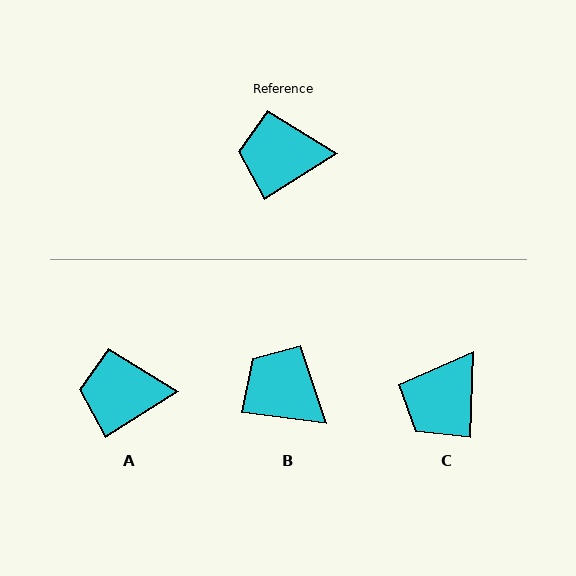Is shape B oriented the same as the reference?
No, it is off by about 40 degrees.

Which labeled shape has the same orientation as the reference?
A.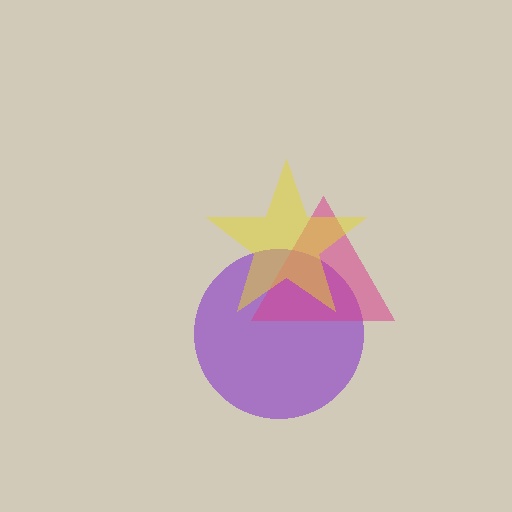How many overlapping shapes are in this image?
There are 3 overlapping shapes in the image.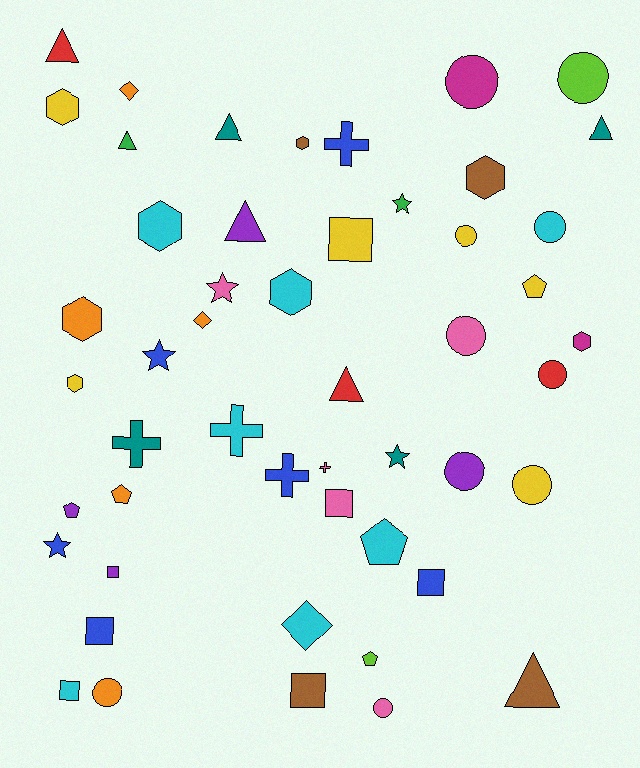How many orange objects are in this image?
There are 5 orange objects.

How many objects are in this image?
There are 50 objects.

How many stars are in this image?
There are 5 stars.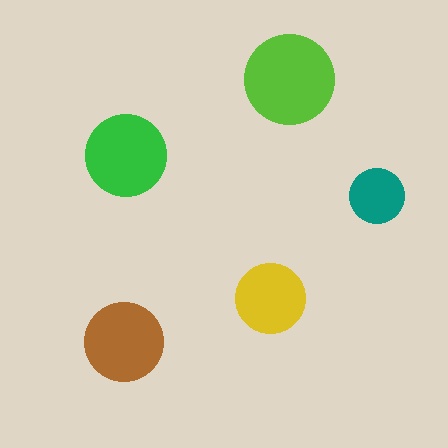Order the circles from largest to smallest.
the lime one, the green one, the brown one, the yellow one, the teal one.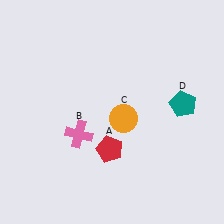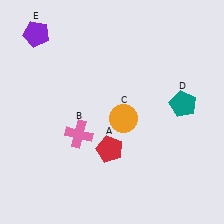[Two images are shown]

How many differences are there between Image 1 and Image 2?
There is 1 difference between the two images.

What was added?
A purple pentagon (E) was added in Image 2.